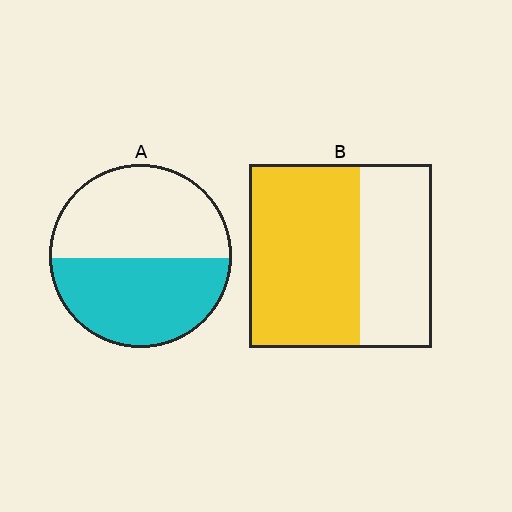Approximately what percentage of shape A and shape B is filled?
A is approximately 50% and B is approximately 60%.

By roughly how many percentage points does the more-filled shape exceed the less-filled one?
By roughly 10 percentage points (B over A).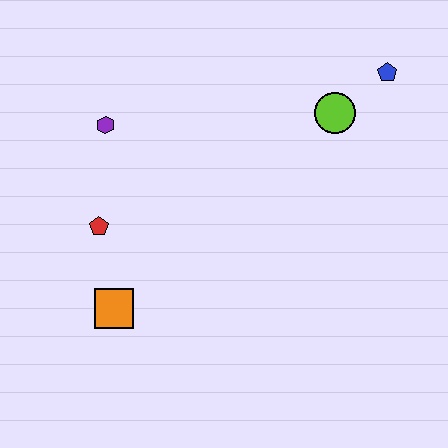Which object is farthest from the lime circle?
The orange square is farthest from the lime circle.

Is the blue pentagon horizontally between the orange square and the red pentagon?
No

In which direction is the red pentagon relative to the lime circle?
The red pentagon is to the left of the lime circle.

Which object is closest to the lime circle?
The blue pentagon is closest to the lime circle.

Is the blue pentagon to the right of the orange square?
Yes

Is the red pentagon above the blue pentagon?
No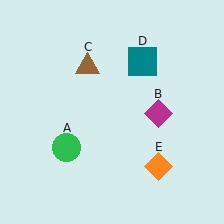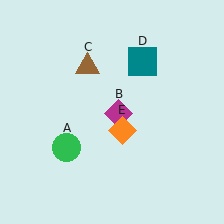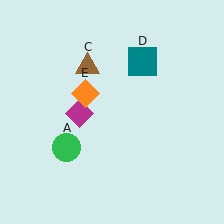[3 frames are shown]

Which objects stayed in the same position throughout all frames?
Green circle (object A) and brown triangle (object C) and teal square (object D) remained stationary.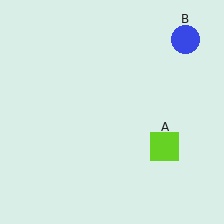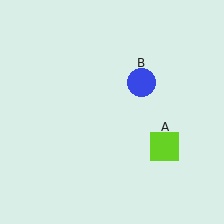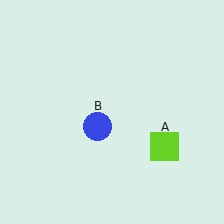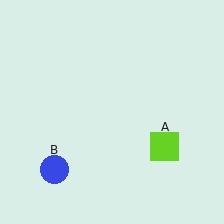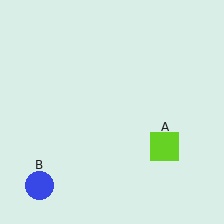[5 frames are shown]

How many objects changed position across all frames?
1 object changed position: blue circle (object B).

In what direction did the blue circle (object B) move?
The blue circle (object B) moved down and to the left.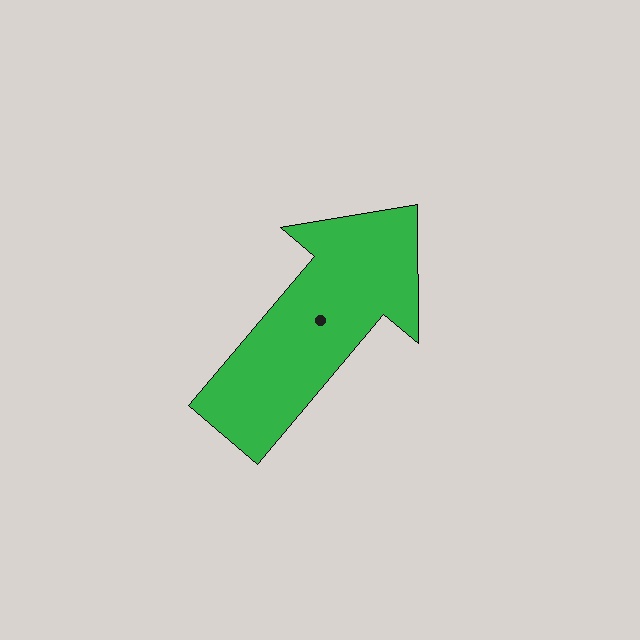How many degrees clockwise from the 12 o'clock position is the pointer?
Approximately 40 degrees.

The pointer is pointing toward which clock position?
Roughly 1 o'clock.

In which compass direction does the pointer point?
Northeast.